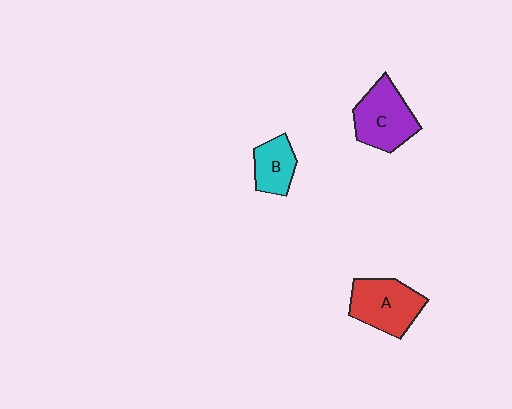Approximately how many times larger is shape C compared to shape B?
Approximately 1.6 times.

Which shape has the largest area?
Shape C (purple).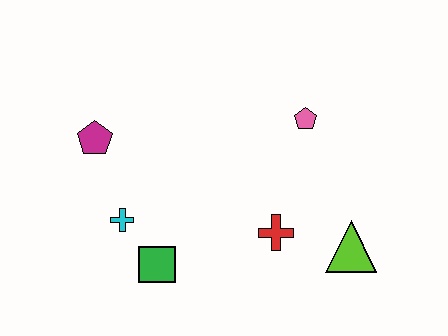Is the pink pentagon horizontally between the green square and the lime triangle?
Yes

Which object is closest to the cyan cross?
The green square is closest to the cyan cross.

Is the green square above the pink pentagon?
No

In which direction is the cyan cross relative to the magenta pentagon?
The cyan cross is below the magenta pentagon.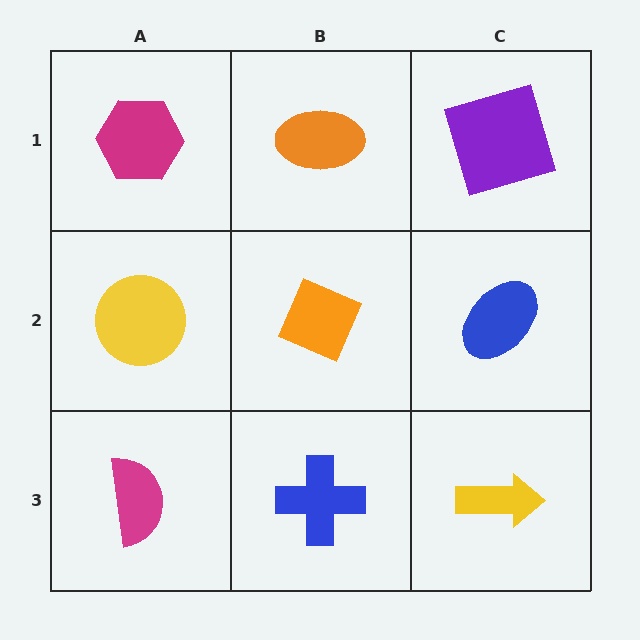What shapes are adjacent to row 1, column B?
An orange diamond (row 2, column B), a magenta hexagon (row 1, column A), a purple square (row 1, column C).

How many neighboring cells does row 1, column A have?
2.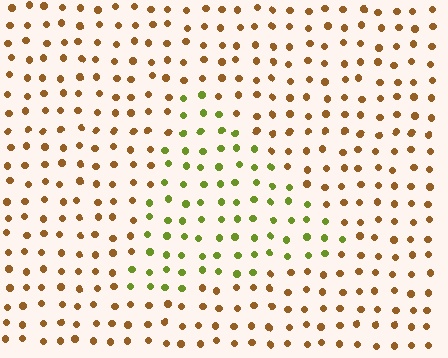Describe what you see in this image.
The image is filled with small brown elements in a uniform arrangement. A triangle-shaped region is visible where the elements are tinted to a slightly different hue, forming a subtle color boundary.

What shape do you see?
I see a triangle.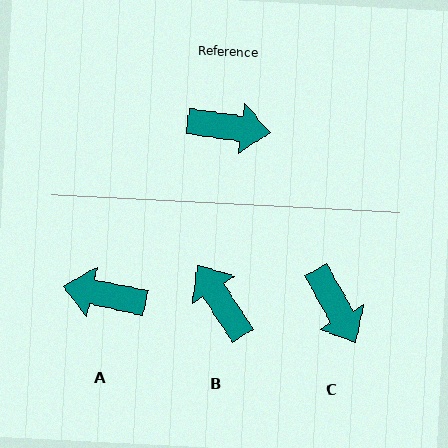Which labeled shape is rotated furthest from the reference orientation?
A, about 176 degrees away.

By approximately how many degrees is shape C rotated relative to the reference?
Approximately 53 degrees clockwise.